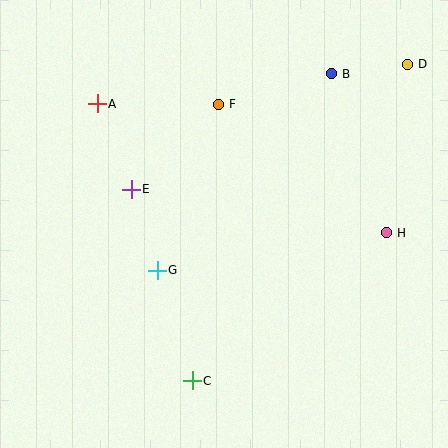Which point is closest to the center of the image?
Point G at (157, 270) is closest to the center.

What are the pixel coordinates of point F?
Point F is at (218, 104).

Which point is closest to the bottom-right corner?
Point H is closest to the bottom-right corner.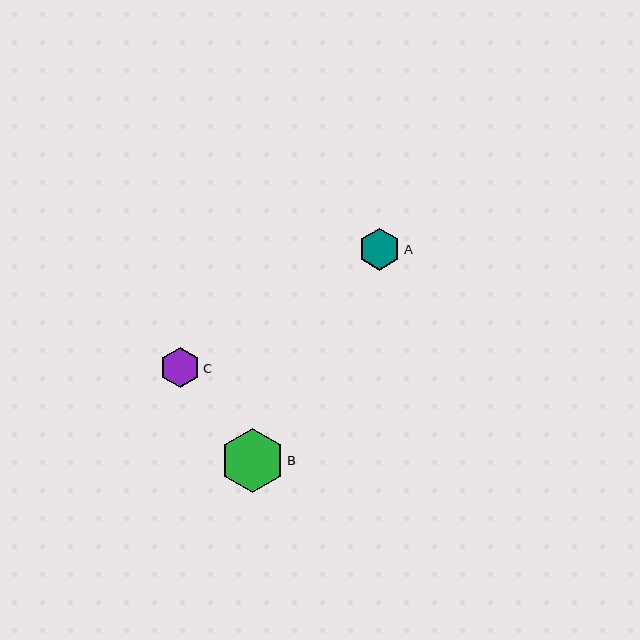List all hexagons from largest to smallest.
From largest to smallest: B, A, C.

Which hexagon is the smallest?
Hexagon C is the smallest with a size of approximately 39 pixels.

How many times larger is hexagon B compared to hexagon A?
Hexagon B is approximately 1.5 times the size of hexagon A.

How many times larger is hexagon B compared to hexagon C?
Hexagon B is approximately 1.6 times the size of hexagon C.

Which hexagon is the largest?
Hexagon B is the largest with a size of approximately 64 pixels.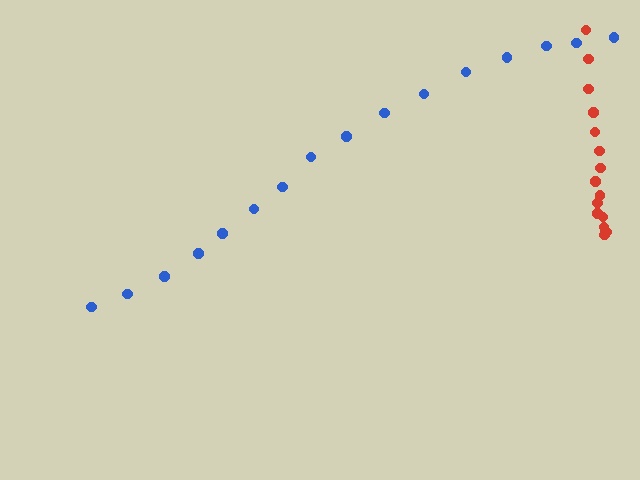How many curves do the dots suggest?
There are 2 distinct paths.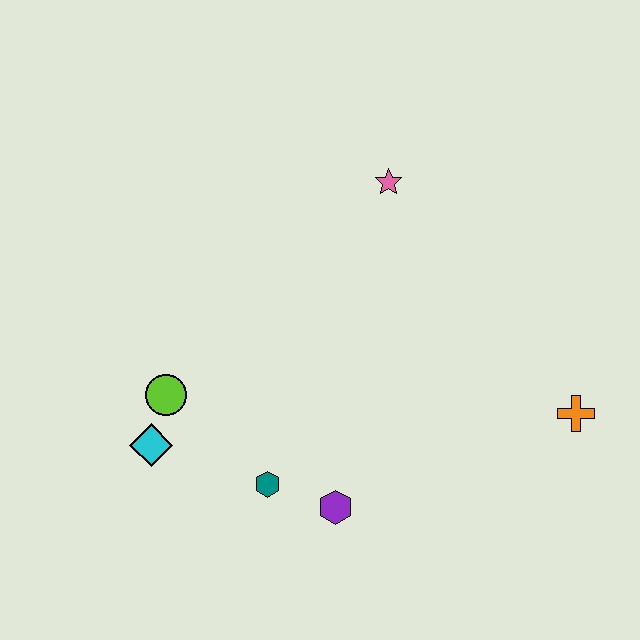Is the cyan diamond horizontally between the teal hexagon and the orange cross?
No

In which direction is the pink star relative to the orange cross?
The pink star is above the orange cross.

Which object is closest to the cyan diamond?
The lime circle is closest to the cyan diamond.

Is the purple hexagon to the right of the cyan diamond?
Yes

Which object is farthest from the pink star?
The cyan diamond is farthest from the pink star.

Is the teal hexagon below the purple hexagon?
No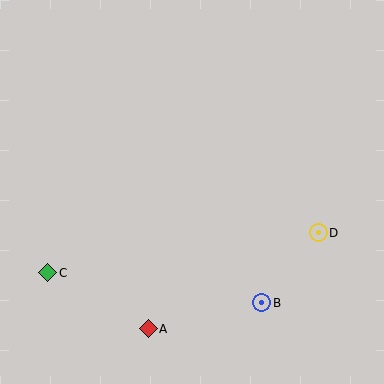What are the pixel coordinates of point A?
Point A is at (148, 329).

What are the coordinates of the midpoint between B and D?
The midpoint between B and D is at (290, 268).